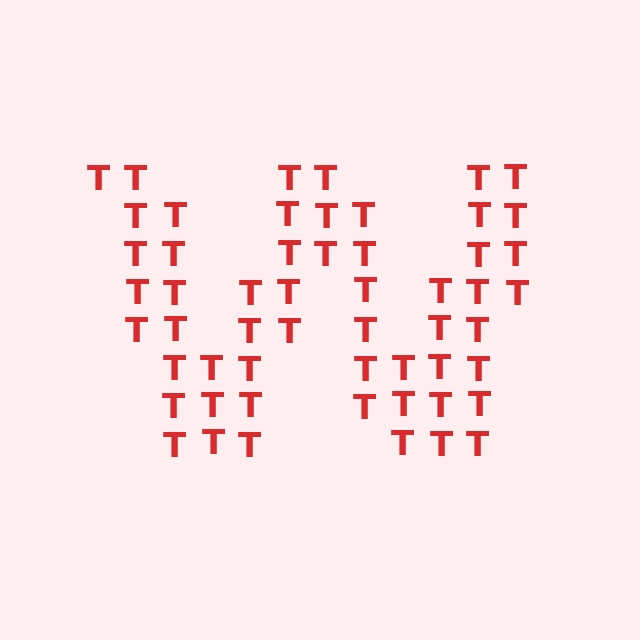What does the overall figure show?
The overall figure shows the letter W.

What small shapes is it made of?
It is made of small letter T's.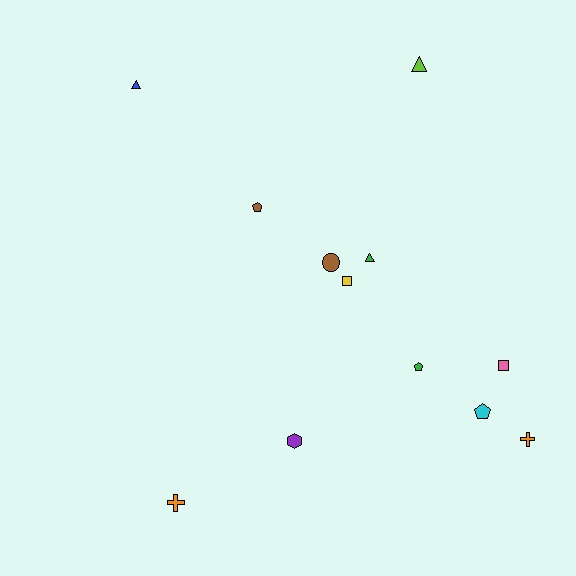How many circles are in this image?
There is 1 circle.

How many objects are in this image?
There are 12 objects.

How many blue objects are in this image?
There is 1 blue object.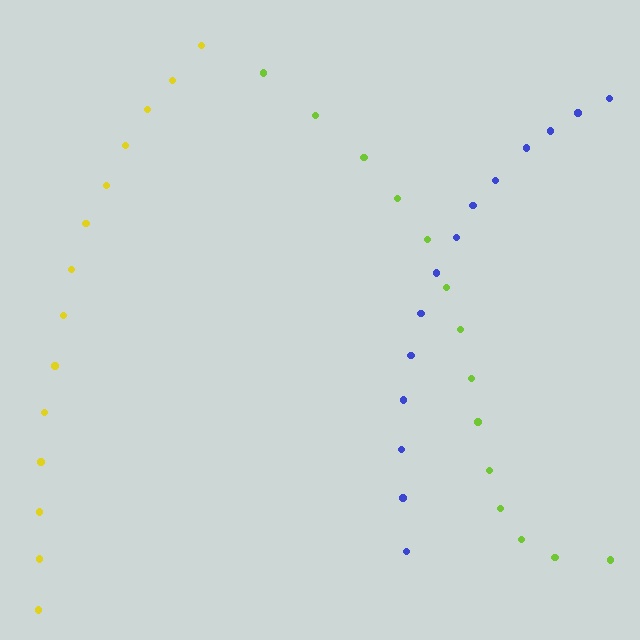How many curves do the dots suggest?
There are 3 distinct paths.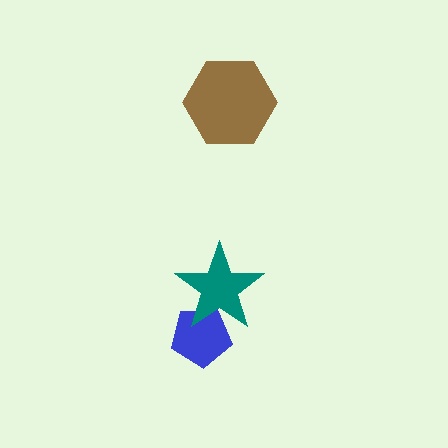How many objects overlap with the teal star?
1 object overlaps with the teal star.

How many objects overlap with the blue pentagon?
1 object overlaps with the blue pentagon.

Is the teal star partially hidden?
No, no other shape covers it.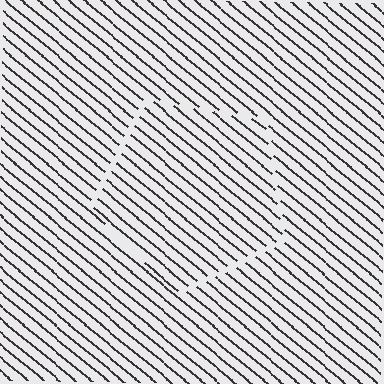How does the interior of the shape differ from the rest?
The interior of the shape contains the same grating, shifted by half a period — the contour is defined by the phase discontinuity where line-ends from the inner and outer gratings abut.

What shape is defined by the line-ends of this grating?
An illusory pentagon. The interior of the shape contains the same grating, shifted by half a period — the contour is defined by the phase discontinuity where line-ends from the inner and outer gratings abut.